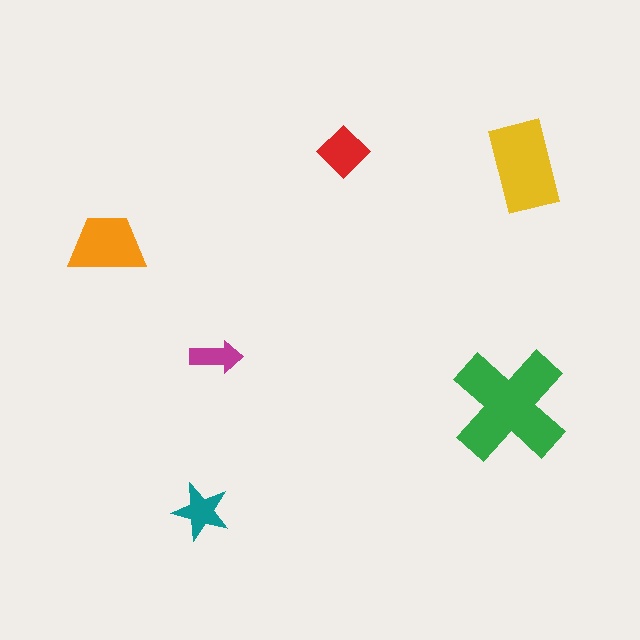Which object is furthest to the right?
The yellow rectangle is rightmost.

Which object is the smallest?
The magenta arrow.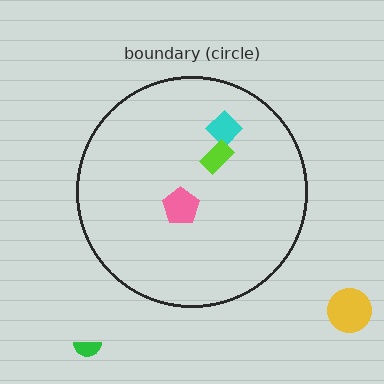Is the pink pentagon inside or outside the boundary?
Inside.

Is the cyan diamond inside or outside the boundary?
Inside.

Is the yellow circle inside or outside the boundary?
Outside.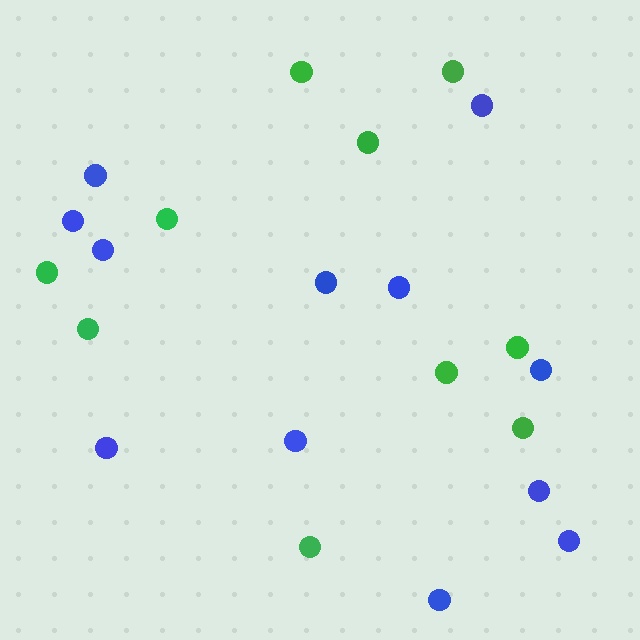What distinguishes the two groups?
There are 2 groups: one group of blue circles (12) and one group of green circles (10).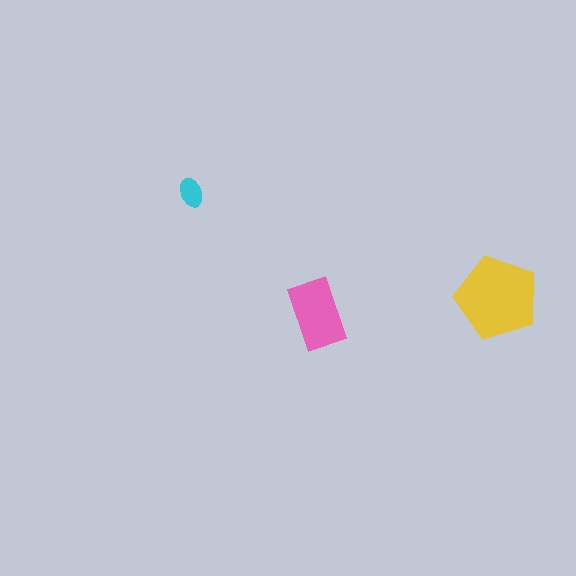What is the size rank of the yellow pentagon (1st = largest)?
1st.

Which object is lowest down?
The pink rectangle is bottommost.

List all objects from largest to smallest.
The yellow pentagon, the pink rectangle, the cyan ellipse.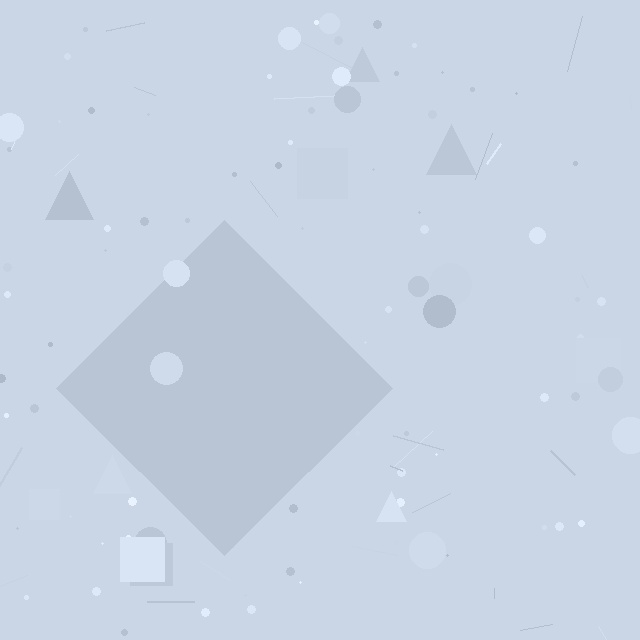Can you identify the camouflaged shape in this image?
The camouflaged shape is a diamond.